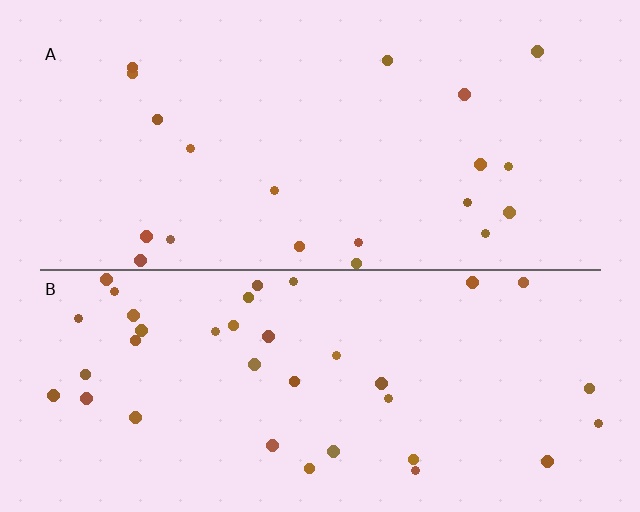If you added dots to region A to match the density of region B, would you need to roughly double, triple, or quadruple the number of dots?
Approximately double.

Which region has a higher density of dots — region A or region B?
B (the bottom).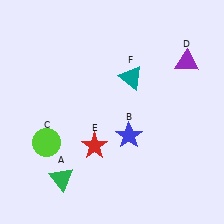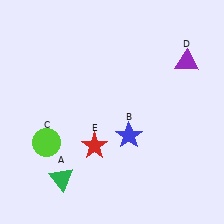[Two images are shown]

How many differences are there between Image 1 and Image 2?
There is 1 difference between the two images.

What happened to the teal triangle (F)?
The teal triangle (F) was removed in Image 2. It was in the top-right area of Image 1.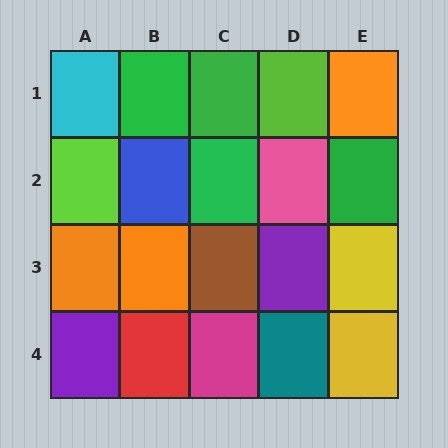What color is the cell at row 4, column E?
Yellow.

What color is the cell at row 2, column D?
Pink.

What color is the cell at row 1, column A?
Cyan.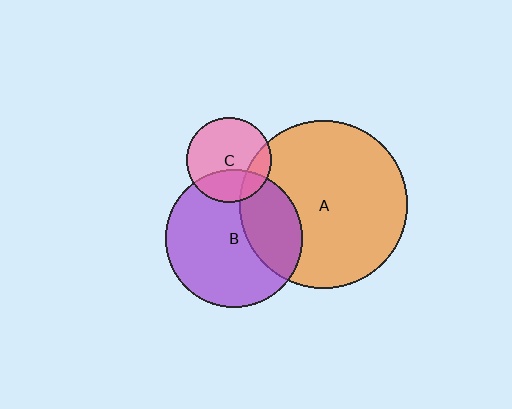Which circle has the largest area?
Circle A (orange).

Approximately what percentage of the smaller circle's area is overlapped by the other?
Approximately 30%.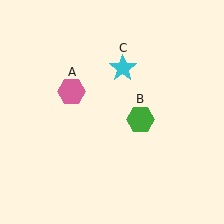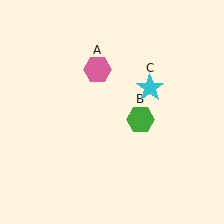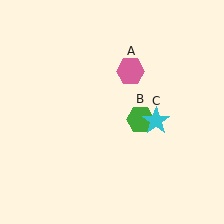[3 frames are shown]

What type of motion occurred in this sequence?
The pink hexagon (object A), cyan star (object C) rotated clockwise around the center of the scene.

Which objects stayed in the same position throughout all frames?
Green hexagon (object B) remained stationary.